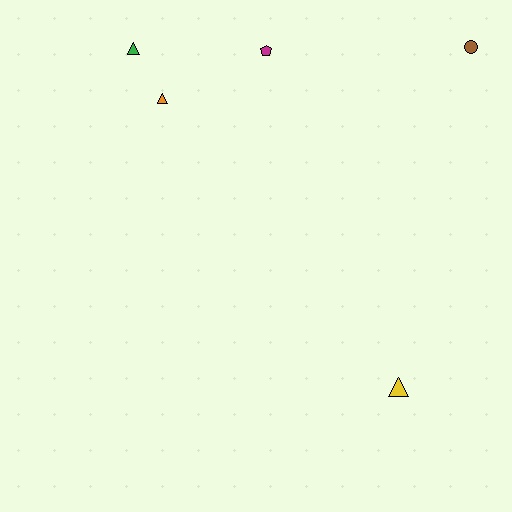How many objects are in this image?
There are 5 objects.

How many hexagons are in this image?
There are no hexagons.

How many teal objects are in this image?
There are no teal objects.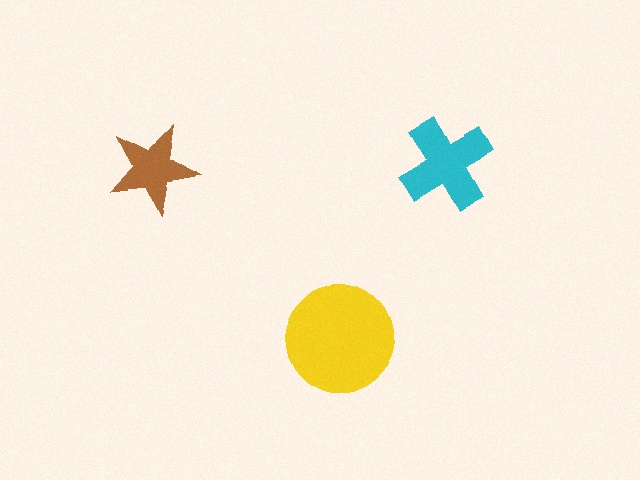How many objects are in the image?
There are 3 objects in the image.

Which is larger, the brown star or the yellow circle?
The yellow circle.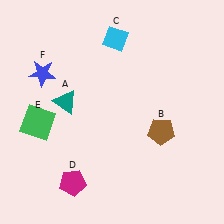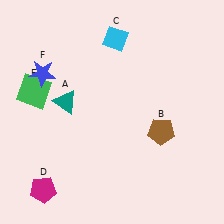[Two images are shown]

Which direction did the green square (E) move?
The green square (E) moved up.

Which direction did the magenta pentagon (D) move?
The magenta pentagon (D) moved left.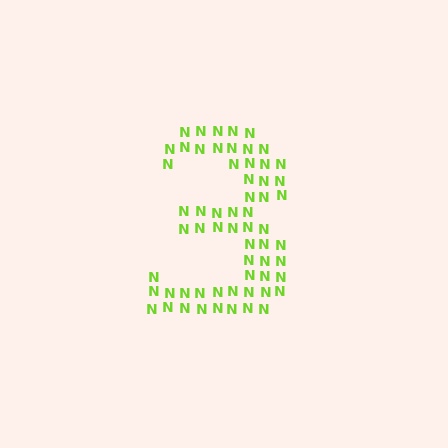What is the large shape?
The large shape is the digit 3.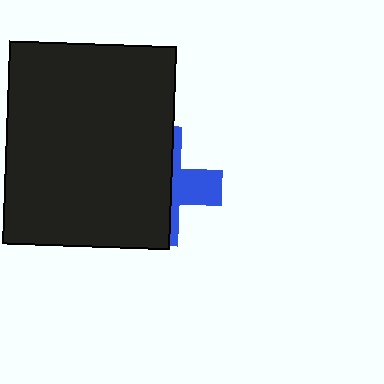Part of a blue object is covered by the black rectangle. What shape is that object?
It is a cross.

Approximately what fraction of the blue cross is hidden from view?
Roughly 66% of the blue cross is hidden behind the black rectangle.